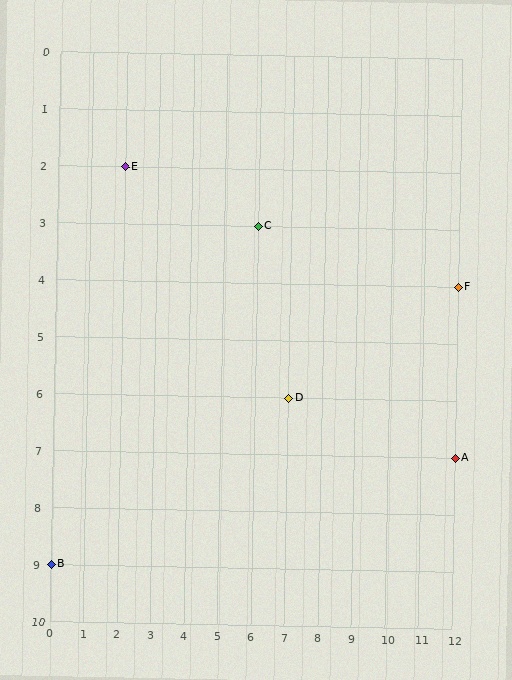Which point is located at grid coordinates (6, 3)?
Point C is at (6, 3).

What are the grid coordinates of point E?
Point E is at grid coordinates (2, 2).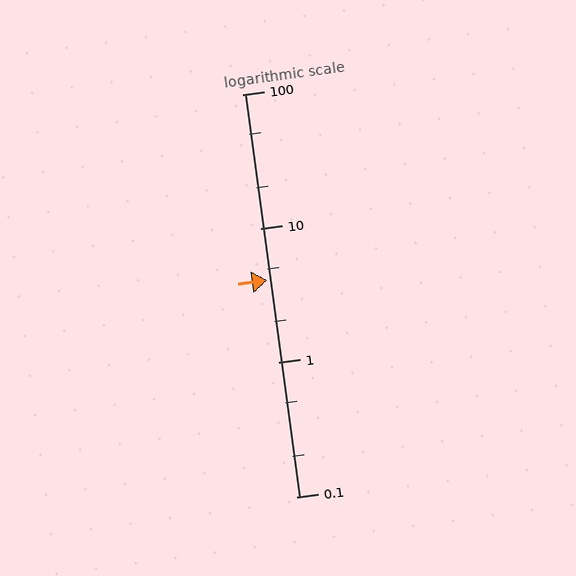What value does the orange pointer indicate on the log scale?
The pointer indicates approximately 4.1.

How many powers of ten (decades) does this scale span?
The scale spans 3 decades, from 0.1 to 100.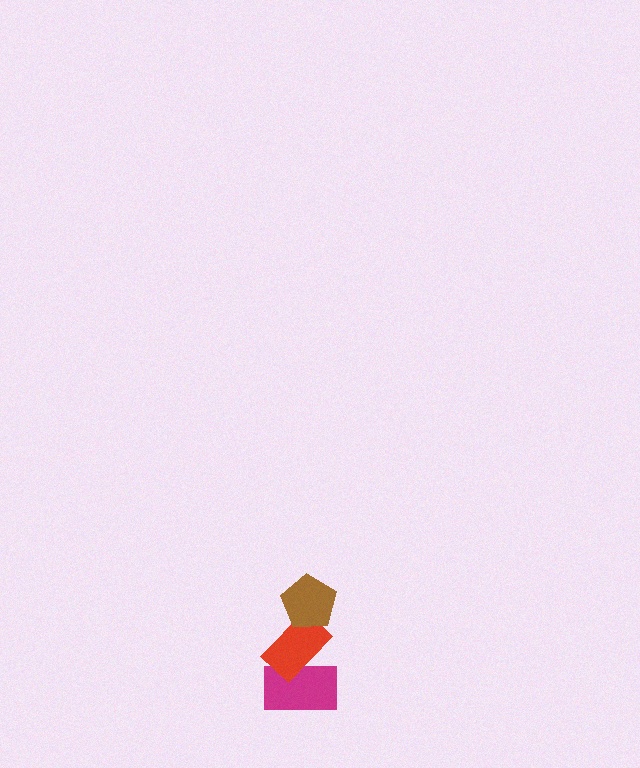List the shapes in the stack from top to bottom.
From top to bottom: the brown pentagon, the red rectangle, the magenta rectangle.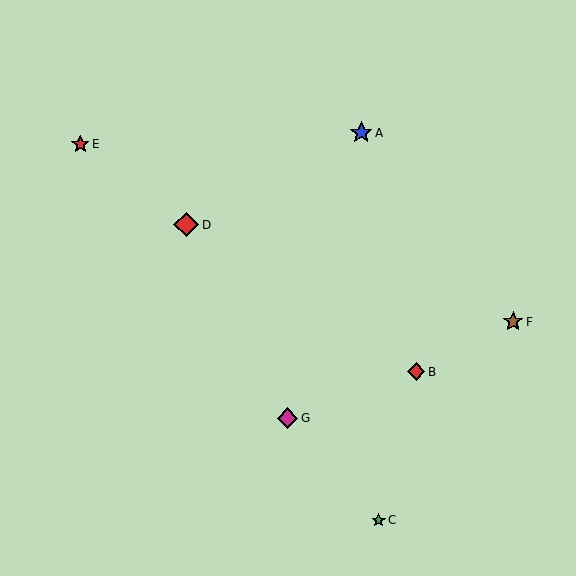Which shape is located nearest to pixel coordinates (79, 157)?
The red star (labeled E) at (80, 144) is nearest to that location.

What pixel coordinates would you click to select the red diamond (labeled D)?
Click at (186, 225) to select the red diamond D.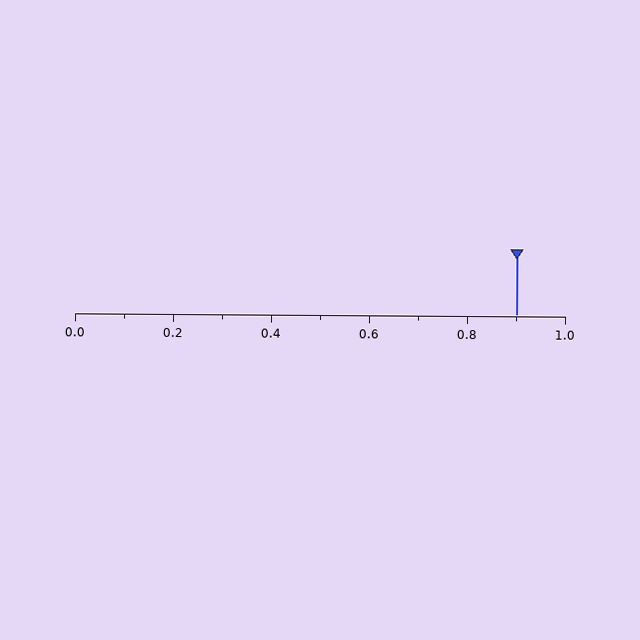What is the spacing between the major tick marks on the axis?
The major ticks are spaced 0.2 apart.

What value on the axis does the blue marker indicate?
The marker indicates approximately 0.9.